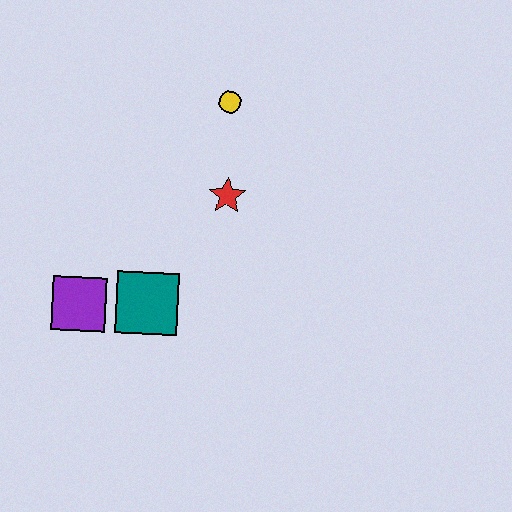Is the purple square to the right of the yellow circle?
No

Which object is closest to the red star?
The yellow circle is closest to the red star.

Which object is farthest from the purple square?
The yellow circle is farthest from the purple square.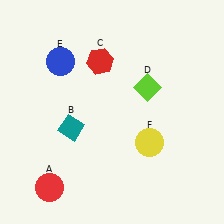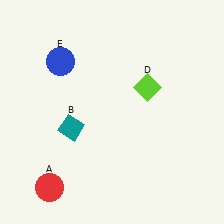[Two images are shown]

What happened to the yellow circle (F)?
The yellow circle (F) was removed in Image 2. It was in the bottom-right area of Image 1.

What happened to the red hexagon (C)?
The red hexagon (C) was removed in Image 2. It was in the top-left area of Image 1.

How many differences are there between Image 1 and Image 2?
There are 2 differences between the two images.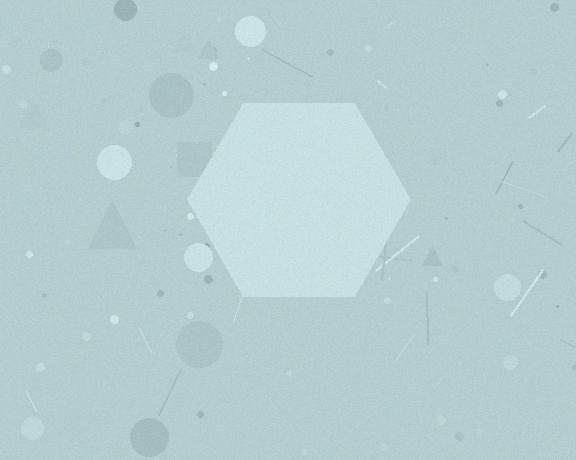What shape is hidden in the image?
A hexagon is hidden in the image.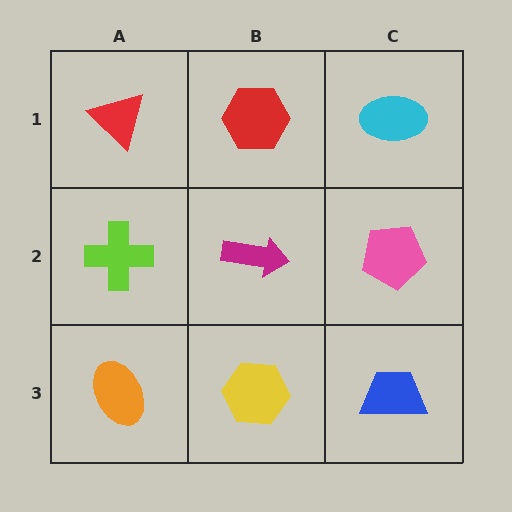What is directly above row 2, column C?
A cyan ellipse.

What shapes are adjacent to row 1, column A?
A lime cross (row 2, column A), a red hexagon (row 1, column B).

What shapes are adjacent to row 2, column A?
A red triangle (row 1, column A), an orange ellipse (row 3, column A), a magenta arrow (row 2, column B).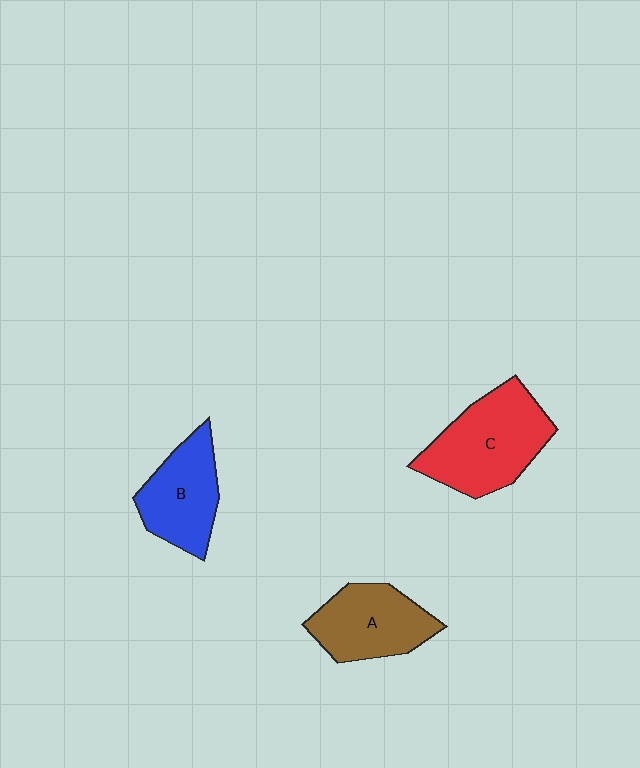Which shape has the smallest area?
Shape B (blue).